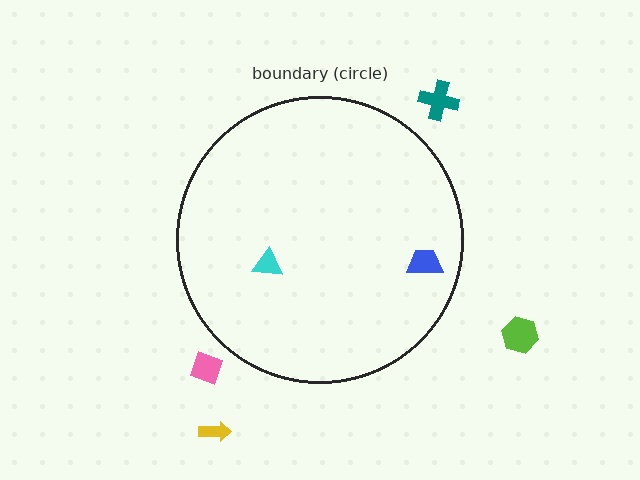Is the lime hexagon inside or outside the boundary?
Outside.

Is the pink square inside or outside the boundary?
Outside.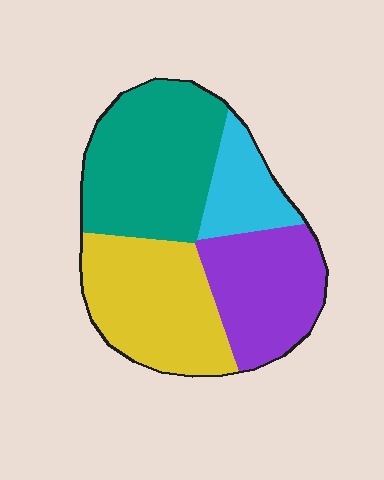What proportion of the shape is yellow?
Yellow covers roughly 30% of the shape.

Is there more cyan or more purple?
Purple.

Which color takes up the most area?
Teal, at roughly 35%.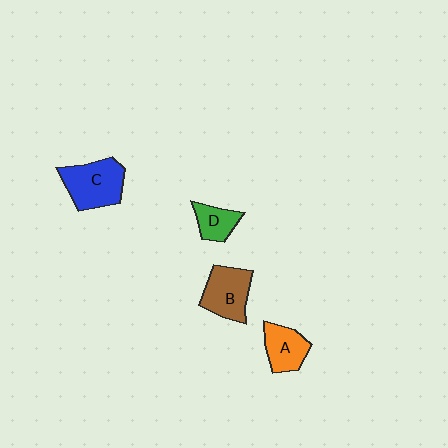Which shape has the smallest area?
Shape D (green).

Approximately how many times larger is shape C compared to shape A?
Approximately 1.5 times.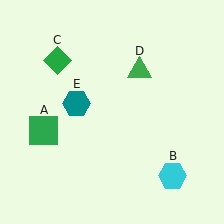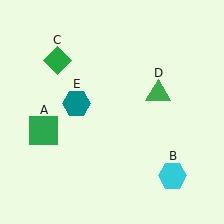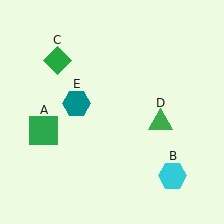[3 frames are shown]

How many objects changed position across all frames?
1 object changed position: green triangle (object D).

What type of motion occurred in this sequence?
The green triangle (object D) rotated clockwise around the center of the scene.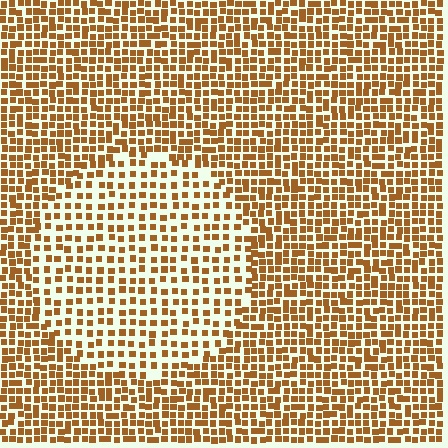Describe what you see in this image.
The image contains small brown elements arranged at two different densities. A circle-shaped region is visible where the elements are less densely packed than the surrounding area.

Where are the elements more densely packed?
The elements are more densely packed outside the circle boundary.